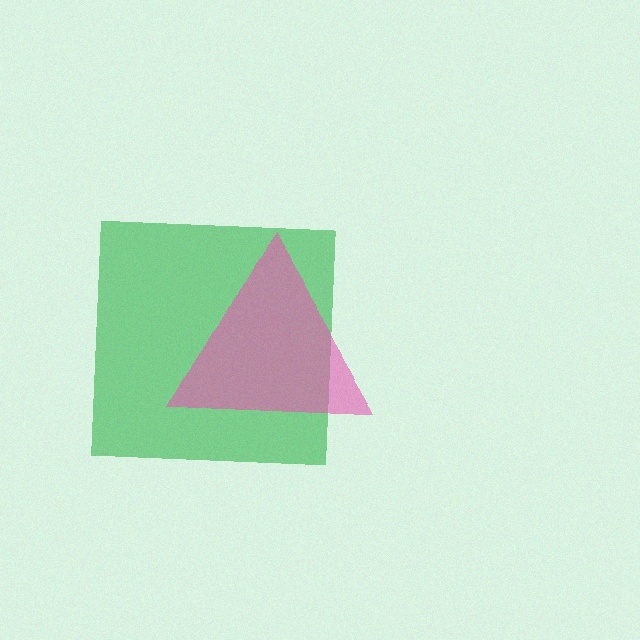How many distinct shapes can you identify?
There are 2 distinct shapes: a green square, a pink triangle.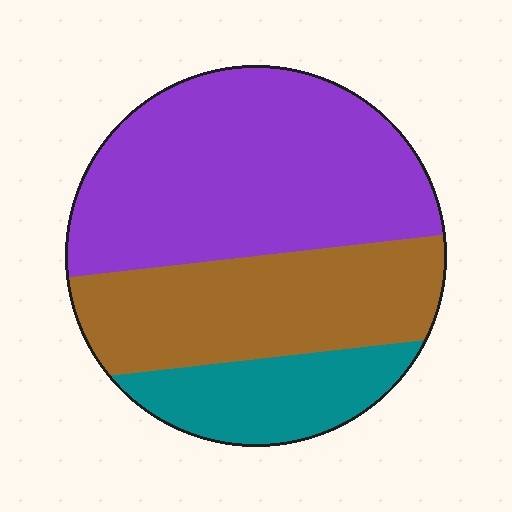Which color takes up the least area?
Teal, at roughly 20%.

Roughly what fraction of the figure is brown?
Brown takes up about one third (1/3) of the figure.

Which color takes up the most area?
Purple, at roughly 50%.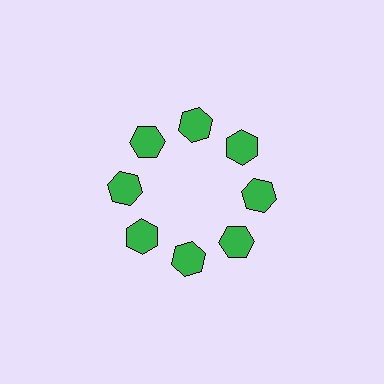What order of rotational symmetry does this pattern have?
This pattern has 8-fold rotational symmetry.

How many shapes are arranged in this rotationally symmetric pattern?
There are 8 shapes, arranged in 8 groups of 1.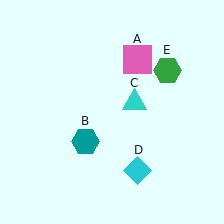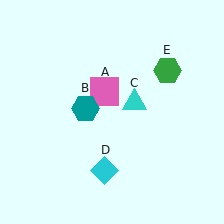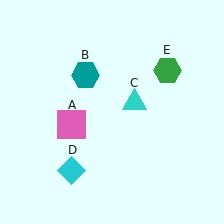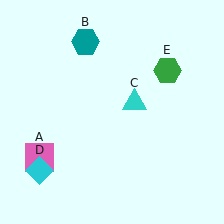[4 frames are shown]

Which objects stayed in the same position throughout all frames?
Cyan triangle (object C) and green hexagon (object E) remained stationary.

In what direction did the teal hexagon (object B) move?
The teal hexagon (object B) moved up.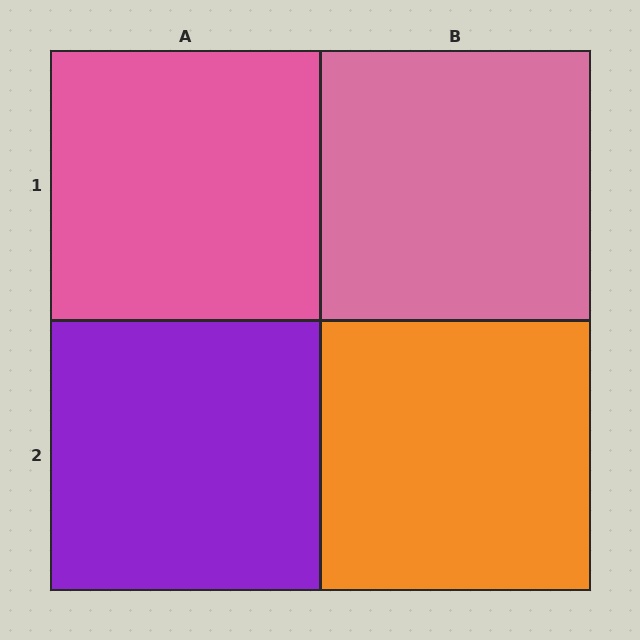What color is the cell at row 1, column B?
Pink.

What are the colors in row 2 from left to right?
Purple, orange.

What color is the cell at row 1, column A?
Pink.